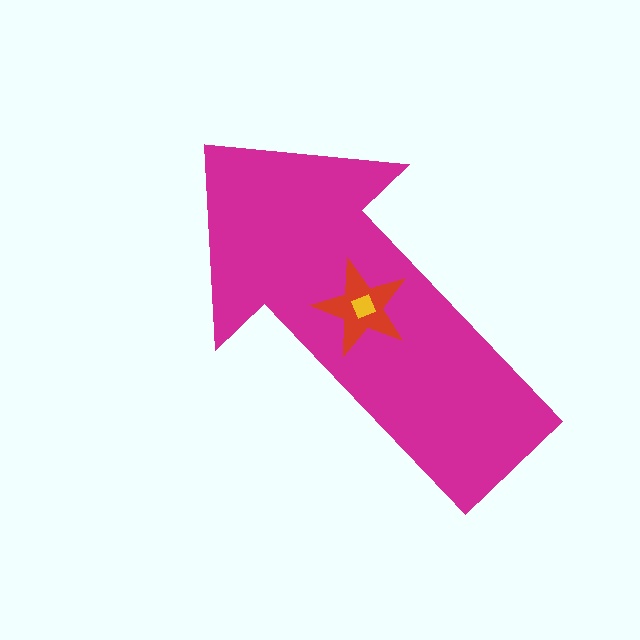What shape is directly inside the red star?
The yellow diamond.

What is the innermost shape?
The yellow diamond.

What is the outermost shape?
The magenta arrow.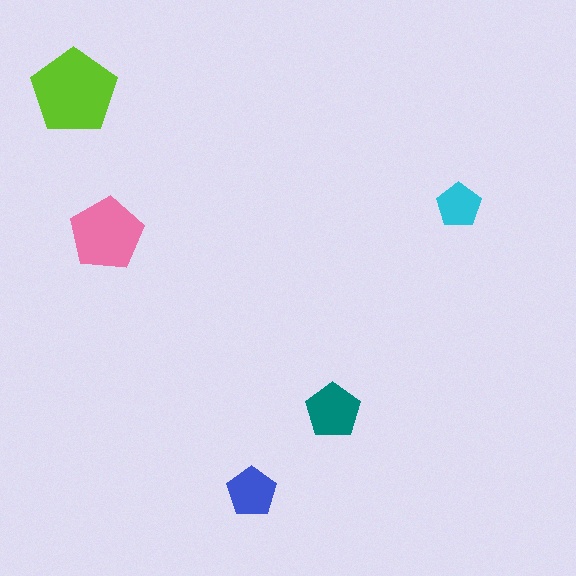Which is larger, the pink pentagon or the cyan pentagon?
The pink one.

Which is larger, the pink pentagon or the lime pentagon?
The lime one.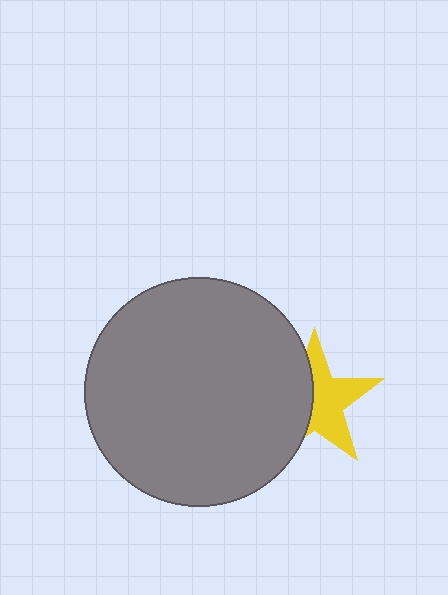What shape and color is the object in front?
The object in front is a gray circle.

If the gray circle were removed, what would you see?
You would see the complete yellow star.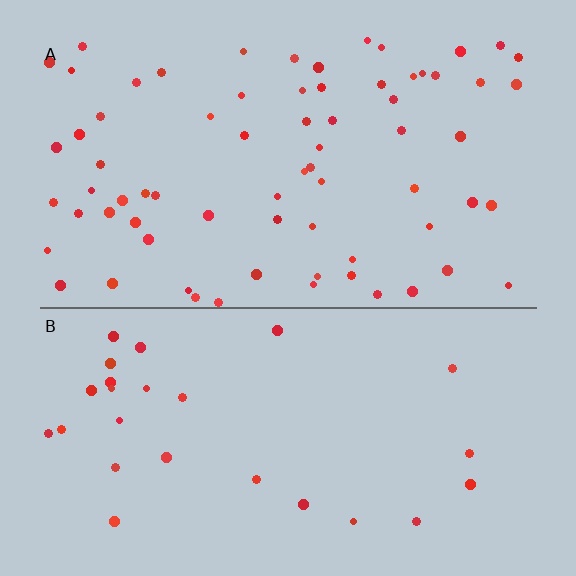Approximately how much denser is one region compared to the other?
Approximately 2.7× — region A over region B.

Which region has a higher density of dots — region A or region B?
A (the top).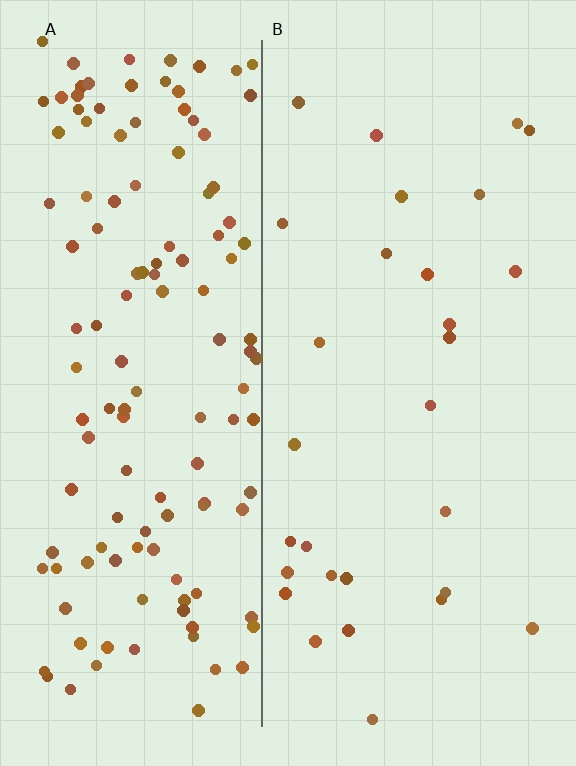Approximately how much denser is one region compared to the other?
Approximately 4.6× — region A over region B.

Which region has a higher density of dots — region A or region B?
A (the left).